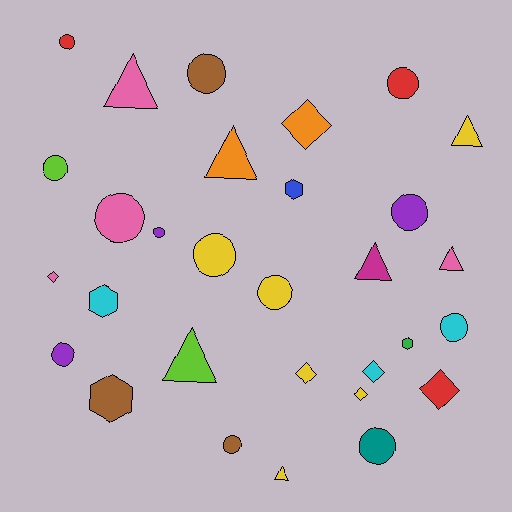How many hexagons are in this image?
There are 4 hexagons.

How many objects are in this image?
There are 30 objects.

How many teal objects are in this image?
There is 1 teal object.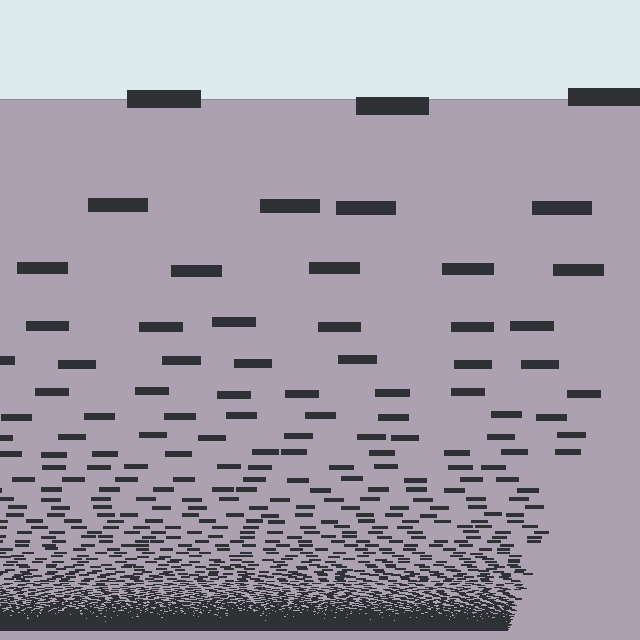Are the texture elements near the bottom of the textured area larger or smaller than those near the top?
Smaller. The gradient is inverted — elements near the bottom are smaller and denser.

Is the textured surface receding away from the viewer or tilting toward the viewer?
The surface appears to tilt toward the viewer. Texture elements get larger and sparser toward the top.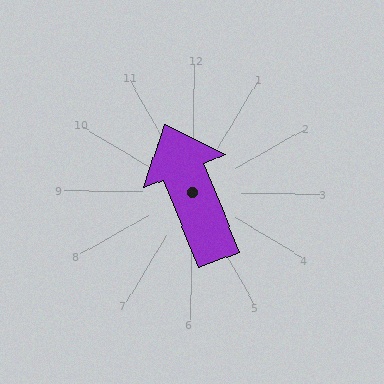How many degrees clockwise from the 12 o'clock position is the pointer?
Approximately 337 degrees.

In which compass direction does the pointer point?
Northwest.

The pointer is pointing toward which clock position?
Roughly 11 o'clock.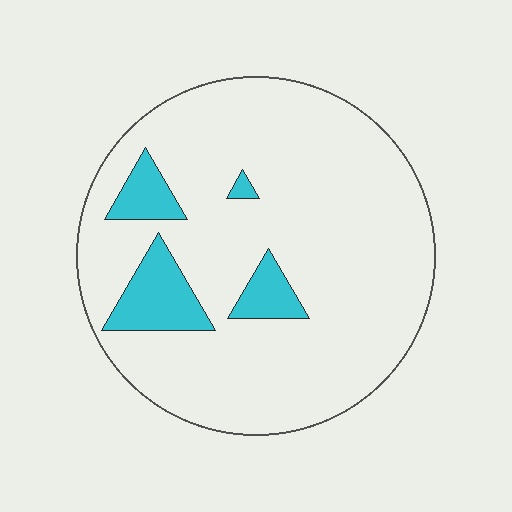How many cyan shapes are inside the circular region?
4.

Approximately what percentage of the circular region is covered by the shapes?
Approximately 10%.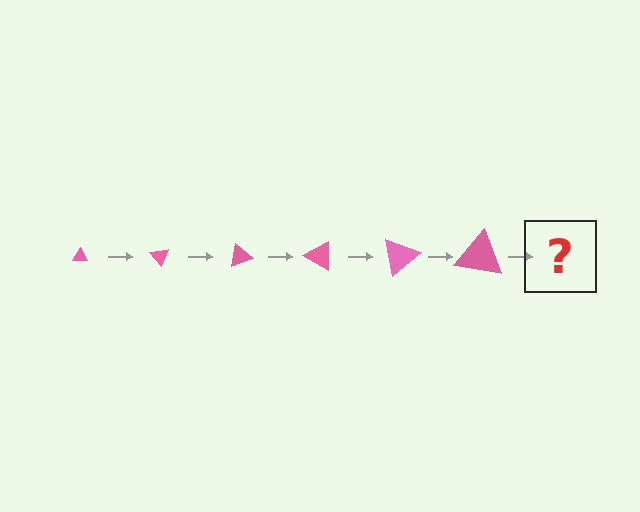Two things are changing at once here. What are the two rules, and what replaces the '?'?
The two rules are that the triangle grows larger each step and it rotates 50 degrees each step. The '?' should be a triangle, larger than the previous one and rotated 300 degrees from the start.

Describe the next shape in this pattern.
It should be a triangle, larger than the previous one and rotated 300 degrees from the start.